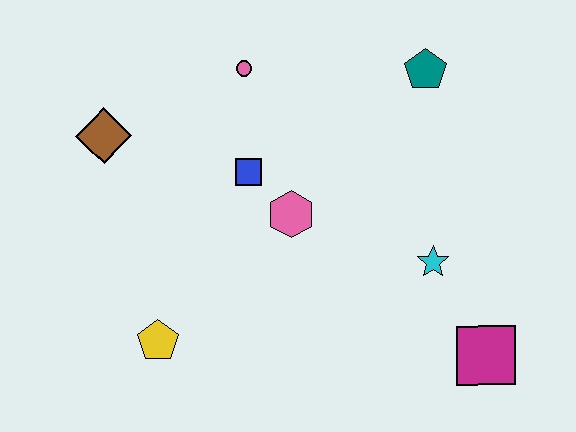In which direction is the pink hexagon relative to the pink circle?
The pink hexagon is below the pink circle.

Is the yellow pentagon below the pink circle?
Yes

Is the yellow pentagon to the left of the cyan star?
Yes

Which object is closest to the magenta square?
The cyan star is closest to the magenta square.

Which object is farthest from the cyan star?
The brown diamond is farthest from the cyan star.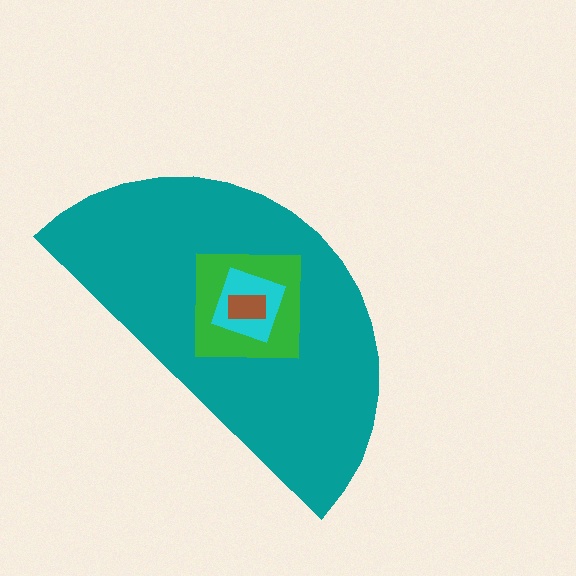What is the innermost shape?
The brown rectangle.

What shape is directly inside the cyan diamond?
The brown rectangle.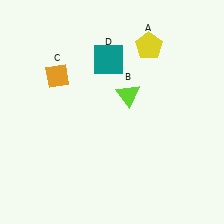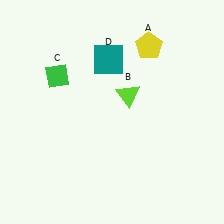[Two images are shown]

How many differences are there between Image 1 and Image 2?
There is 1 difference between the two images.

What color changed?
The diamond (C) changed from orange in Image 1 to green in Image 2.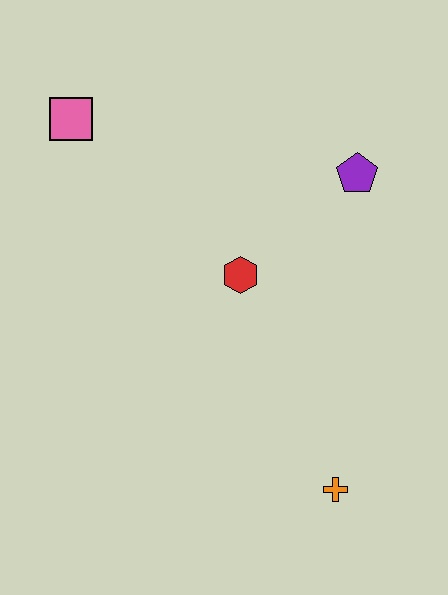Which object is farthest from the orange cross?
The pink square is farthest from the orange cross.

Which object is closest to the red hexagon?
The purple pentagon is closest to the red hexagon.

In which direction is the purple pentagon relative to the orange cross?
The purple pentagon is above the orange cross.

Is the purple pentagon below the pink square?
Yes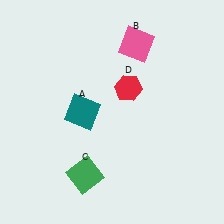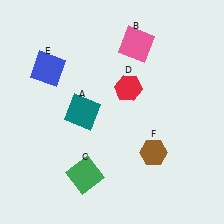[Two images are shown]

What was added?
A blue square (E), a brown hexagon (F) were added in Image 2.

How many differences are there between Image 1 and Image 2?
There are 2 differences between the two images.